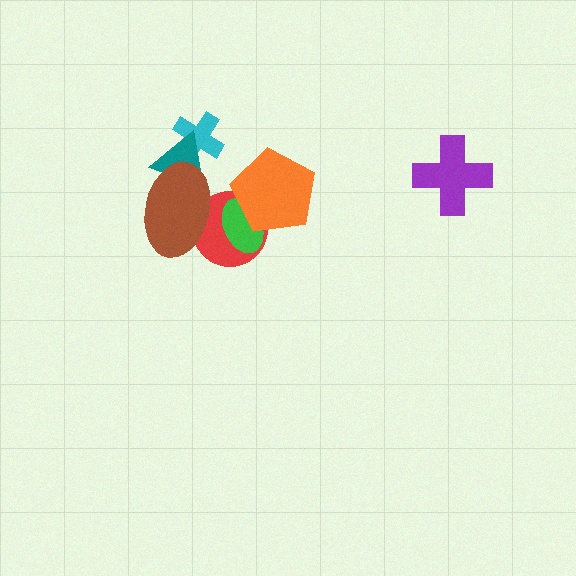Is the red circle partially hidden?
Yes, it is partially covered by another shape.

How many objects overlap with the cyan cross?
1 object overlaps with the cyan cross.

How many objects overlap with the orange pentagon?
2 objects overlap with the orange pentagon.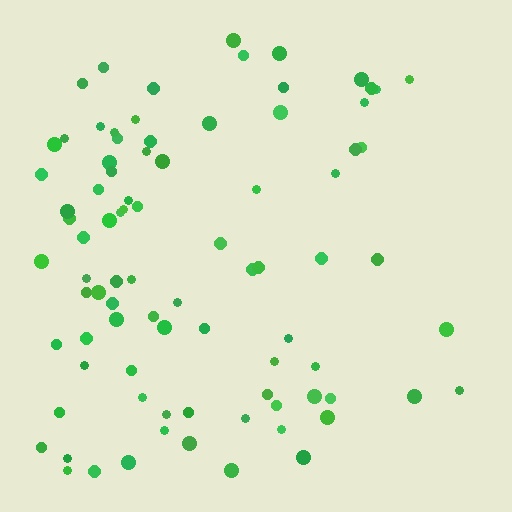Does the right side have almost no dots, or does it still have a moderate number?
Still a moderate number, just noticeably fewer than the left.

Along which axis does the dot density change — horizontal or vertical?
Horizontal.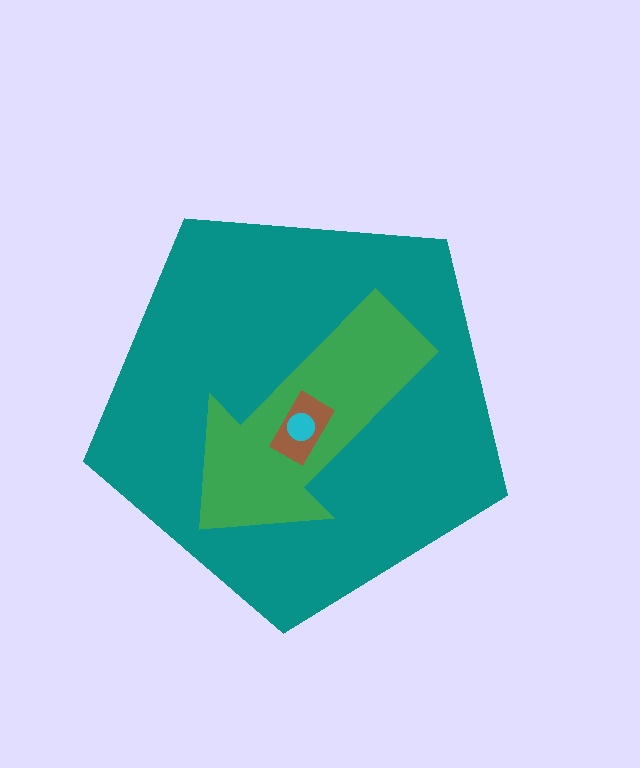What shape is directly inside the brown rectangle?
The cyan circle.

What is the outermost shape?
The teal pentagon.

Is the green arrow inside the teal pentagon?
Yes.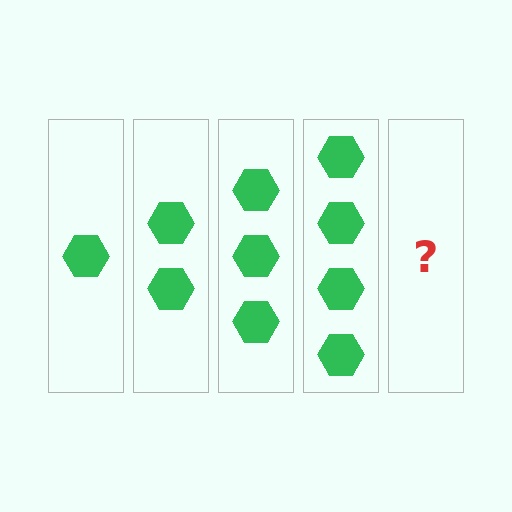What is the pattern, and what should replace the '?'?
The pattern is that each step adds one more hexagon. The '?' should be 5 hexagons.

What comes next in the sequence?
The next element should be 5 hexagons.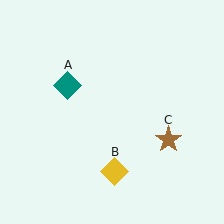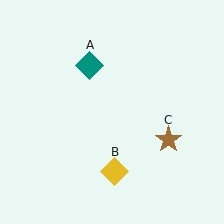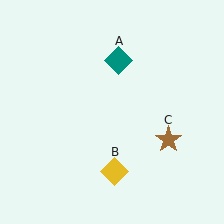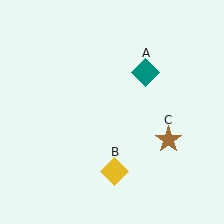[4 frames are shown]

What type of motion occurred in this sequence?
The teal diamond (object A) rotated clockwise around the center of the scene.